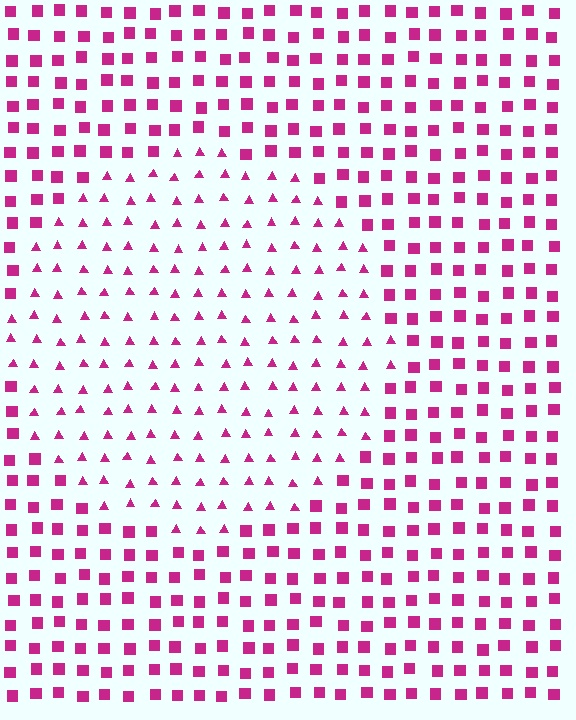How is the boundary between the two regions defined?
The boundary is defined by a change in element shape: triangles inside vs. squares outside. All elements share the same color and spacing.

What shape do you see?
I see a circle.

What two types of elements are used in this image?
The image uses triangles inside the circle region and squares outside it.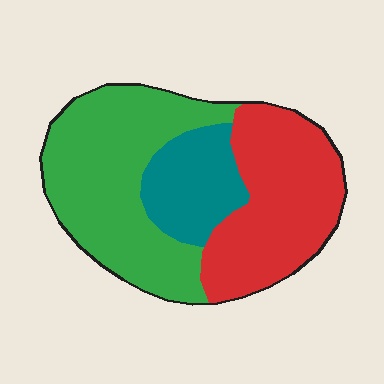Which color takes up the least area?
Teal, at roughly 20%.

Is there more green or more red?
Green.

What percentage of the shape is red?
Red takes up between a third and a half of the shape.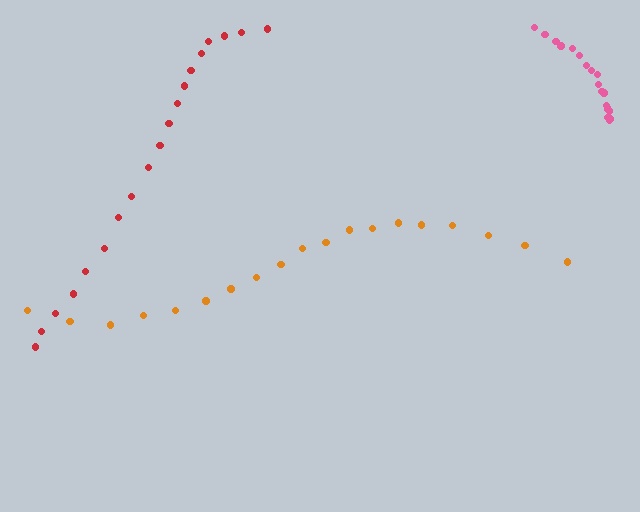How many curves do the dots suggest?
There are 3 distinct paths.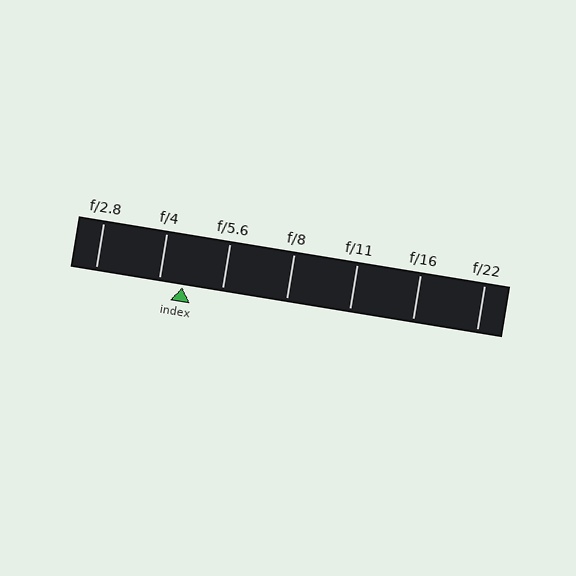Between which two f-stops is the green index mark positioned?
The index mark is between f/4 and f/5.6.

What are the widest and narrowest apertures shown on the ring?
The widest aperture shown is f/2.8 and the narrowest is f/22.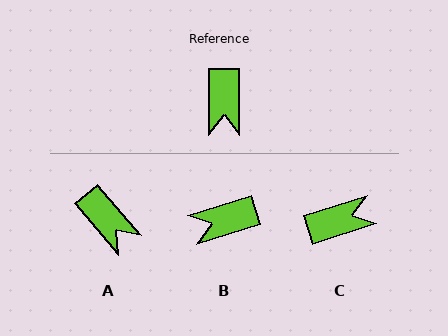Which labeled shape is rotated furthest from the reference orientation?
C, about 108 degrees away.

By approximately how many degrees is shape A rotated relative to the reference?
Approximately 40 degrees counter-clockwise.